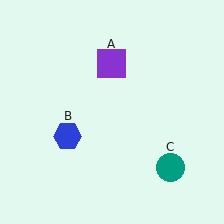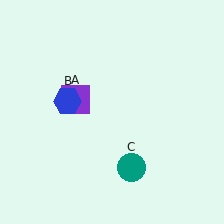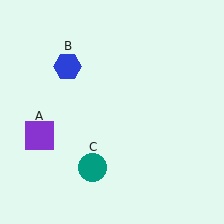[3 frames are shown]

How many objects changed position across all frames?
3 objects changed position: purple square (object A), blue hexagon (object B), teal circle (object C).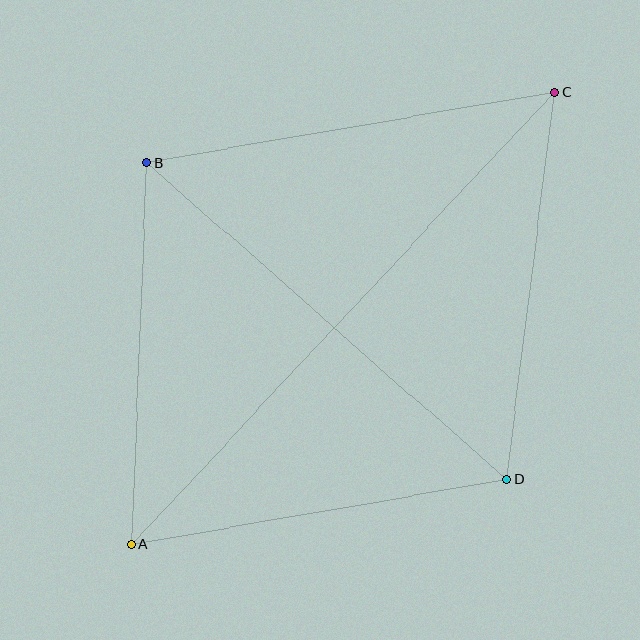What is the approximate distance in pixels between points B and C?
The distance between B and C is approximately 414 pixels.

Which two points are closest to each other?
Points A and D are closest to each other.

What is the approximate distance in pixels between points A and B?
The distance between A and B is approximately 382 pixels.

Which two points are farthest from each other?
Points A and C are farthest from each other.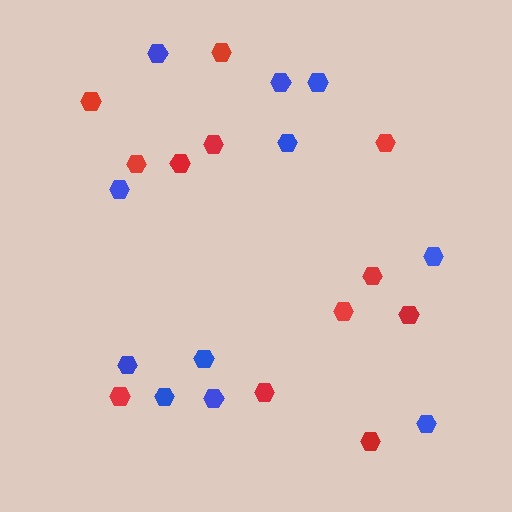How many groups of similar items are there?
There are 2 groups: one group of red hexagons (12) and one group of blue hexagons (11).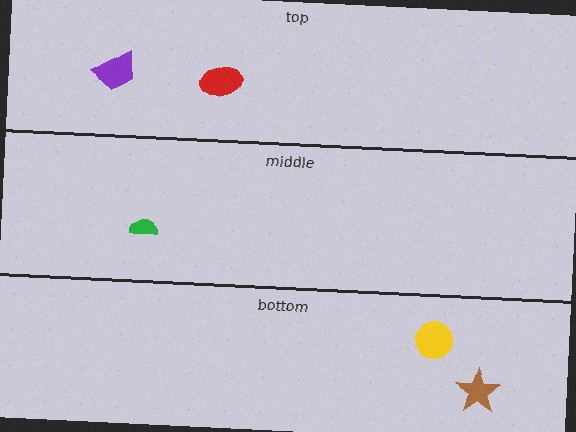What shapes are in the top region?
The red ellipse, the purple trapezoid.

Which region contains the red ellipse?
The top region.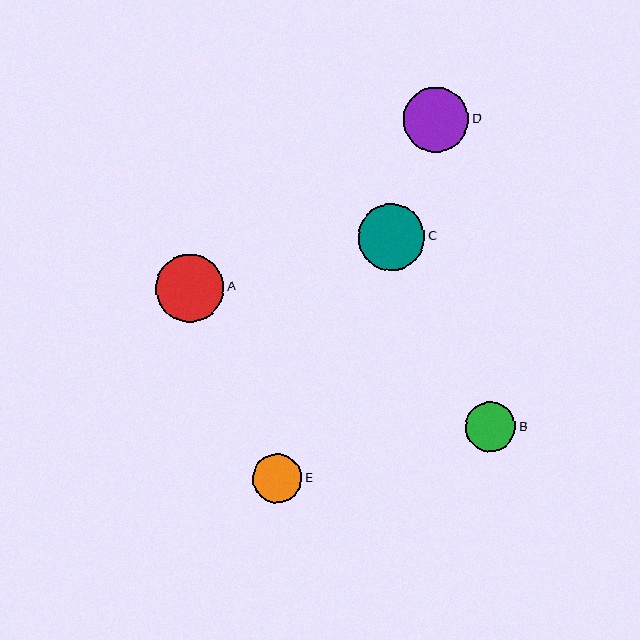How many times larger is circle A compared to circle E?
Circle A is approximately 1.4 times the size of circle E.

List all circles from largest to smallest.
From largest to smallest: A, C, D, B, E.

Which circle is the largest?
Circle A is the largest with a size of approximately 68 pixels.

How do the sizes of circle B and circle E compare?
Circle B and circle E are approximately the same size.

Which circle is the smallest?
Circle E is the smallest with a size of approximately 49 pixels.